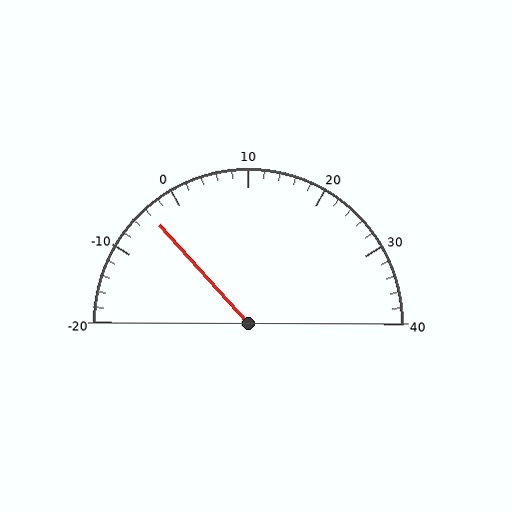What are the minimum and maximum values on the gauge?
The gauge ranges from -20 to 40.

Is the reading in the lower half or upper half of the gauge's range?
The reading is in the lower half of the range (-20 to 40).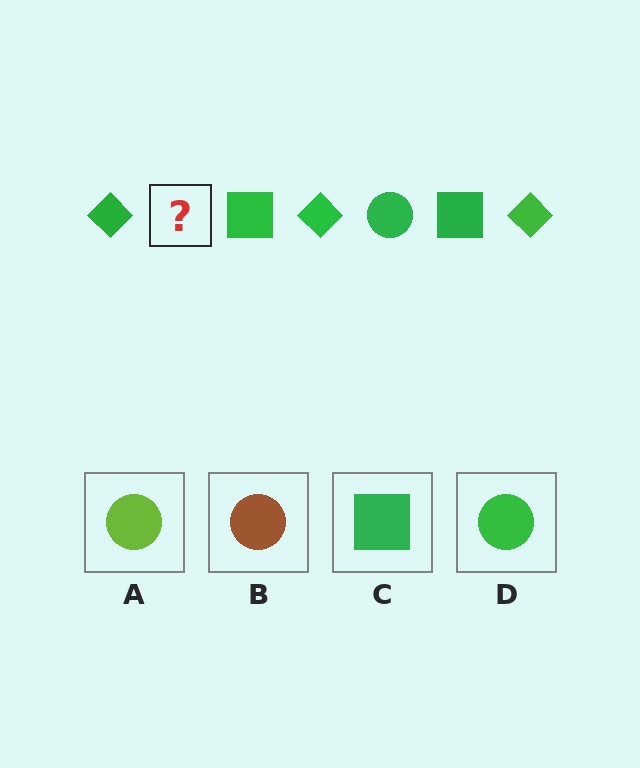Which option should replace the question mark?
Option D.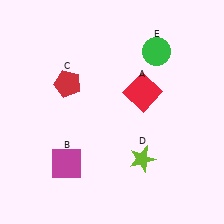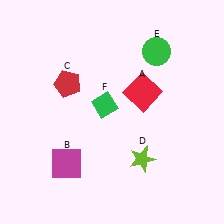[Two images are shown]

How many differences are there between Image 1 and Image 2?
There is 1 difference between the two images.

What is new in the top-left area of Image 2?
A green diamond (F) was added in the top-left area of Image 2.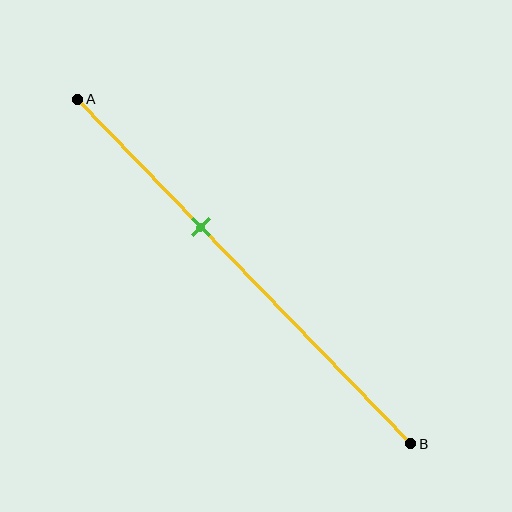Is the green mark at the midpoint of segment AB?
No, the mark is at about 35% from A, not at the 50% midpoint.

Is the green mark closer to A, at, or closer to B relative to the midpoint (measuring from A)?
The green mark is closer to point A than the midpoint of segment AB.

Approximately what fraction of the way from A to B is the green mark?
The green mark is approximately 35% of the way from A to B.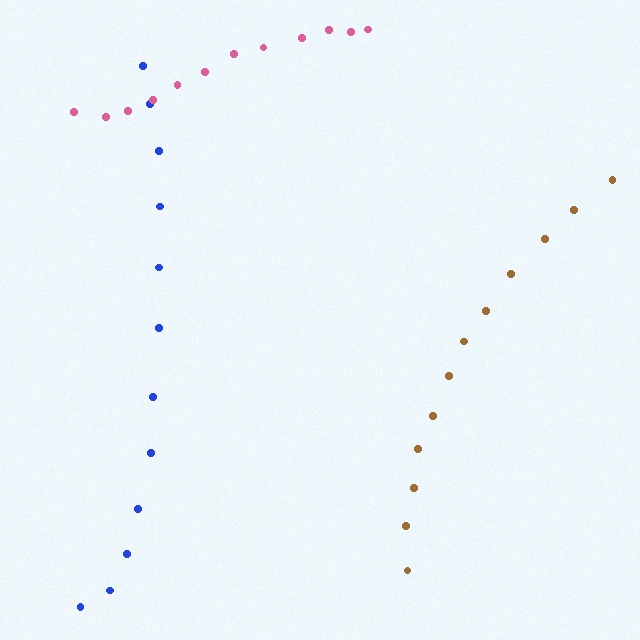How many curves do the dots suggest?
There are 3 distinct paths.